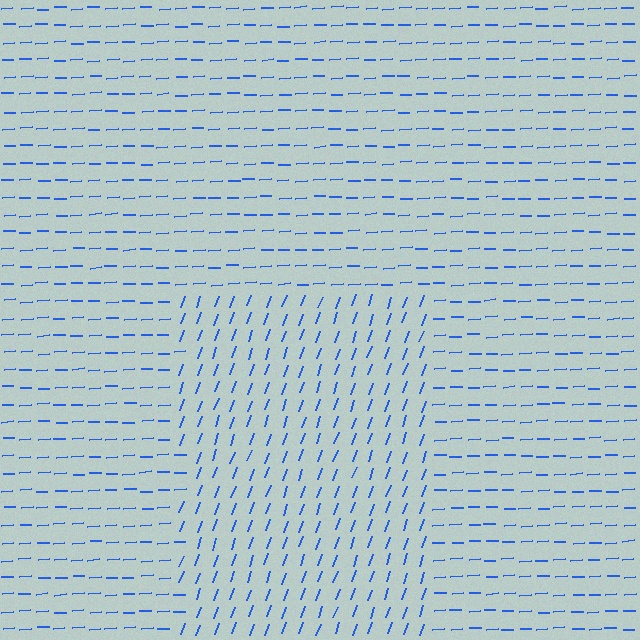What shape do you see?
I see a rectangle.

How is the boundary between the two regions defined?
The boundary is defined purely by a change in line orientation (approximately 67 degrees difference). All lines are the same color and thickness.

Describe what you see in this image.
The image is filled with small blue line segments. A rectangle region in the image has lines oriented differently from the surrounding lines, creating a visible texture boundary.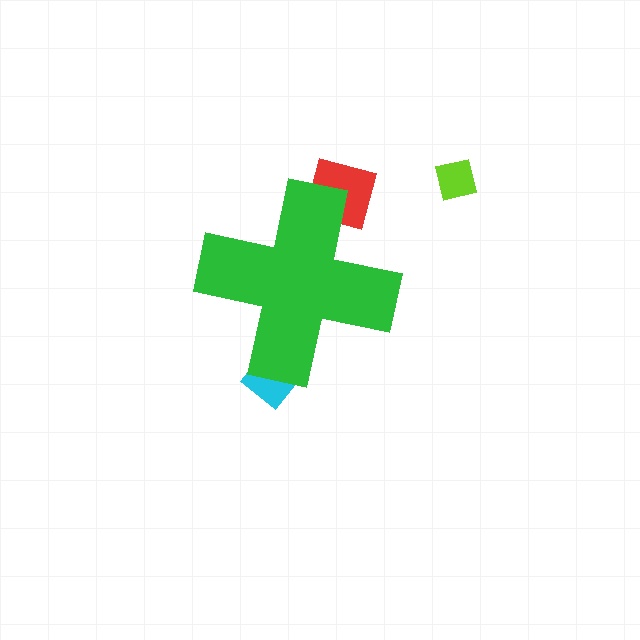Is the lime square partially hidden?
No, the lime square is fully visible.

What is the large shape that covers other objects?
A green cross.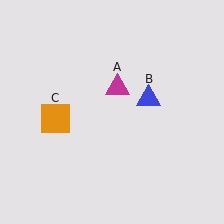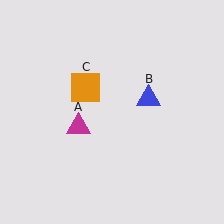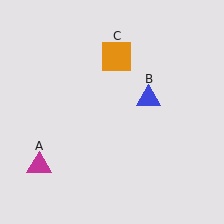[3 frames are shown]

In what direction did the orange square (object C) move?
The orange square (object C) moved up and to the right.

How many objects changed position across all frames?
2 objects changed position: magenta triangle (object A), orange square (object C).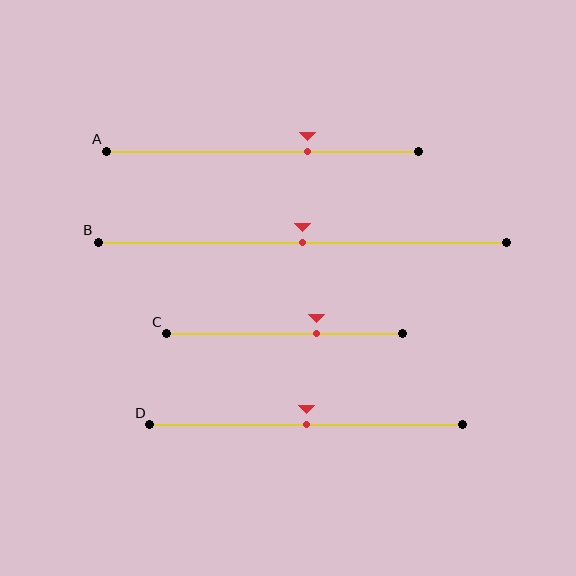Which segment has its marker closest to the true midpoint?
Segment B has its marker closest to the true midpoint.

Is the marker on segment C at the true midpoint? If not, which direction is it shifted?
No, the marker on segment C is shifted to the right by about 14% of the segment length.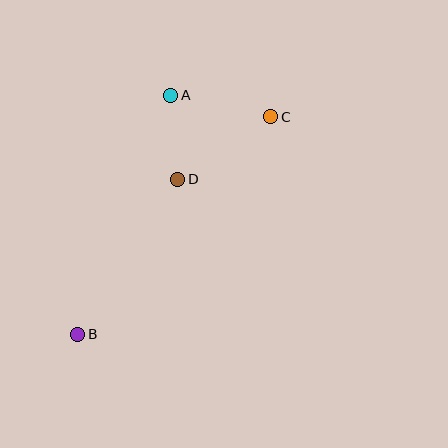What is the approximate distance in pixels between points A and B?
The distance between A and B is approximately 257 pixels.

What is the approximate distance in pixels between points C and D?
The distance between C and D is approximately 112 pixels.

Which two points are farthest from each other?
Points B and C are farthest from each other.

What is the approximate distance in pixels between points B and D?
The distance between B and D is approximately 185 pixels.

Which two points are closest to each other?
Points A and D are closest to each other.